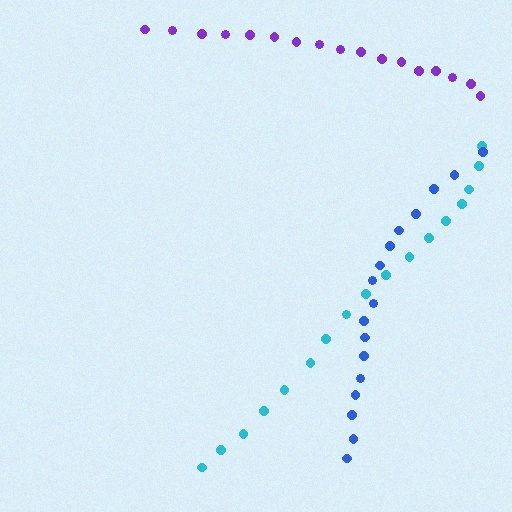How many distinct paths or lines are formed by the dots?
There are 3 distinct paths.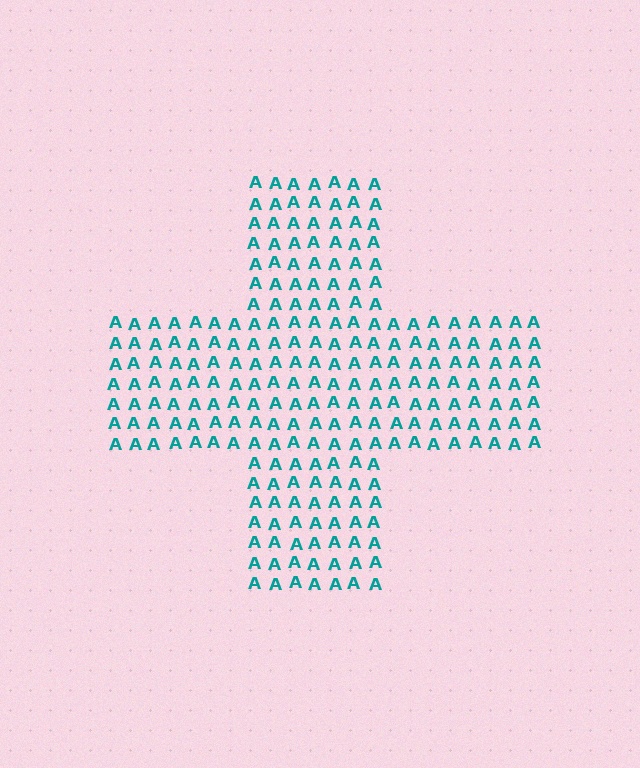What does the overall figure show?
The overall figure shows a cross.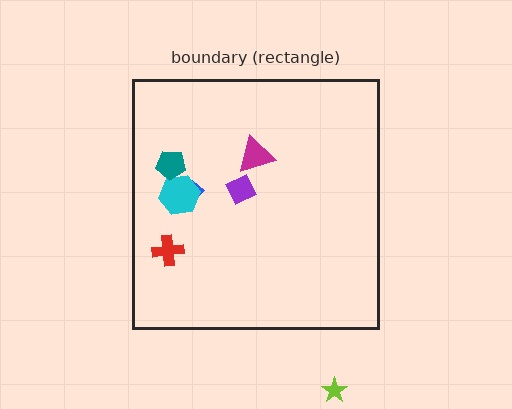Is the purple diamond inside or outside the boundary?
Inside.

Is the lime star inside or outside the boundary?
Outside.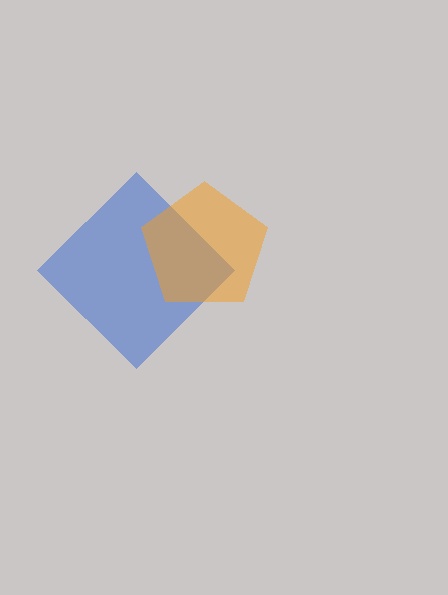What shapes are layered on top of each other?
The layered shapes are: a blue diamond, an orange pentagon.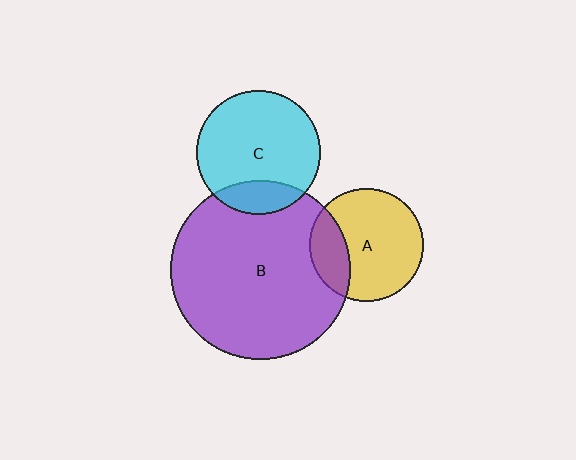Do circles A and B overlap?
Yes.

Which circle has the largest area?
Circle B (purple).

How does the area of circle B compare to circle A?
Approximately 2.5 times.